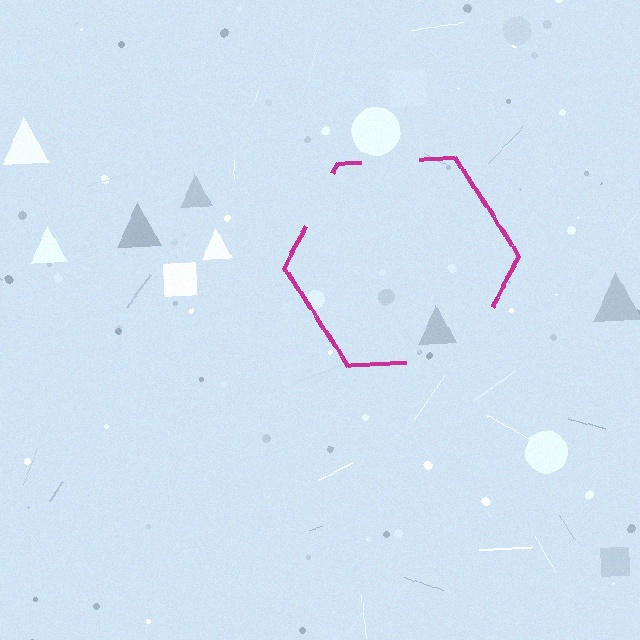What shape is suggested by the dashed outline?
The dashed outline suggests a hexagon.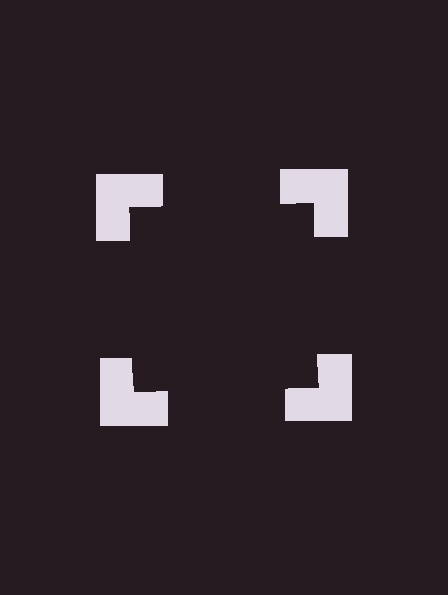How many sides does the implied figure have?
4 sides.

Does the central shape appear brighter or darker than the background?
It typically appears slightly darker than the background, even though no actual brightness change is drawn.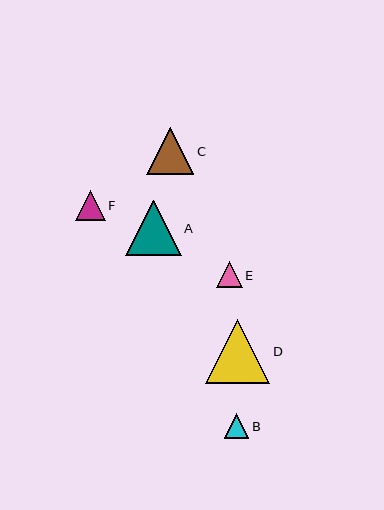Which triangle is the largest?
Triangle D is the largest with a size of approximately 64 pixels.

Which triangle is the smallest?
Triangle B is the smallest with a size of approximately 25 pixels.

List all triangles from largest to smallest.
From largest to smallest: D, A, C, F, E, B.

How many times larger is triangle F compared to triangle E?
Triangle F is approximately 1.1 times the size of triangle E.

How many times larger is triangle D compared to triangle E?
Triangle D is approximately 2.5 times the size of triangle E.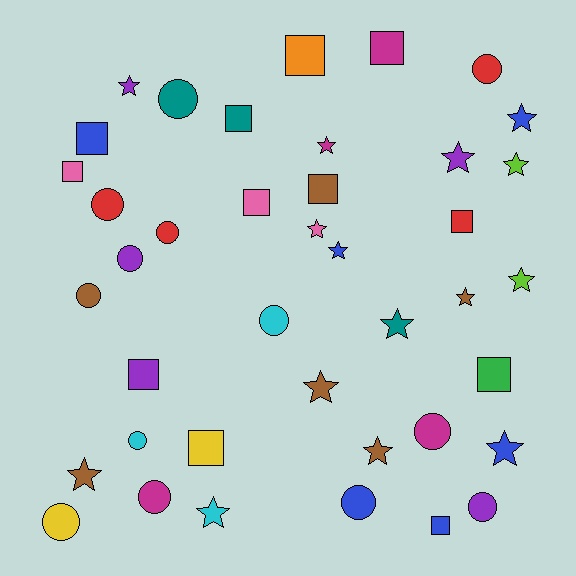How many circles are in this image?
There are 13 circles.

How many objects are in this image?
There are 40 objects.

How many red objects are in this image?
There are 4 red objects.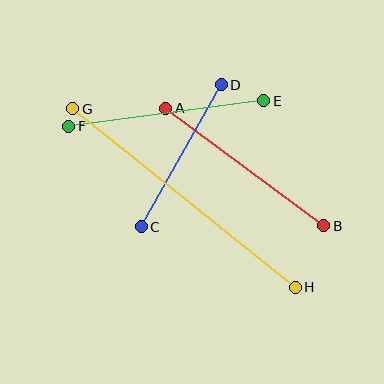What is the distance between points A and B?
The distance is approximately 197 pixels.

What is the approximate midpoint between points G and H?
The midpoint is at approximately (184, 198) pixels.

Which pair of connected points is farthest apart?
Points G and H are farthest apart.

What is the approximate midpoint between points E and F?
The midpoint is at approximately (166, 114) pixels.